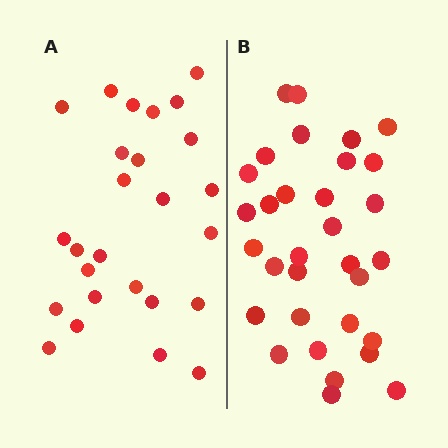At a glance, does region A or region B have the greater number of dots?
Region B (the right region) has more dots.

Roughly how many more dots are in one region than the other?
Region B has about 6 more dots than region A.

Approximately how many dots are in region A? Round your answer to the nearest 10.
About 30 dots. (The exact count is 26, which rounds to 30.)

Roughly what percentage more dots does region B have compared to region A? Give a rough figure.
About 25% more.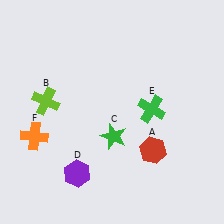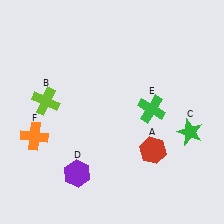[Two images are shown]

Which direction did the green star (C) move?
The green star (C) moved right.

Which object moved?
The green star (C) moved right.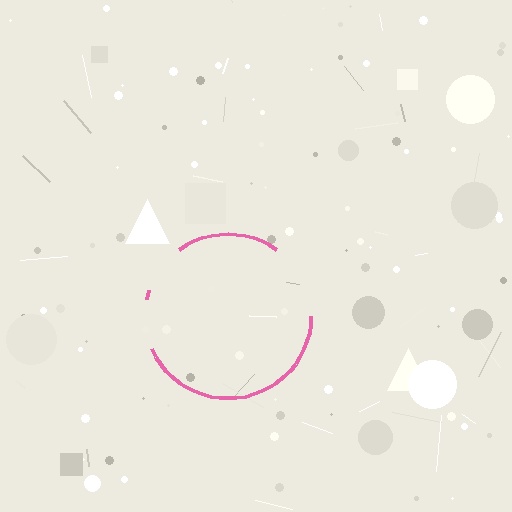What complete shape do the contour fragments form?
The contour fragments form a circle.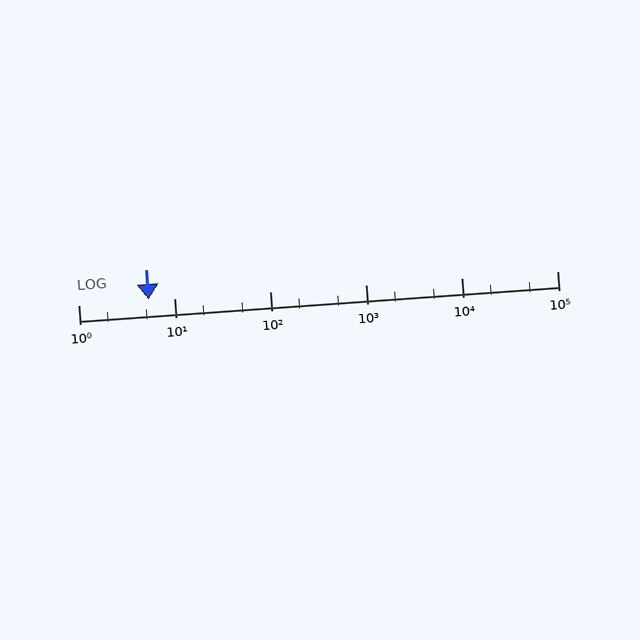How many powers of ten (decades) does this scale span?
The scale spans 5 decades, from 1 to 100000.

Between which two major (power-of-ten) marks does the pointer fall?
The pointer is between 1 and 10.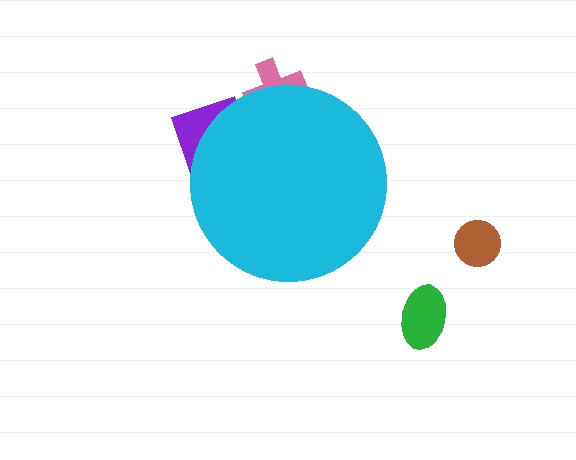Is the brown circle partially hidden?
No, the brown circle is fully visible.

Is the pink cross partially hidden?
Yes, the pink cross is partially hidden behind the cyan circle.